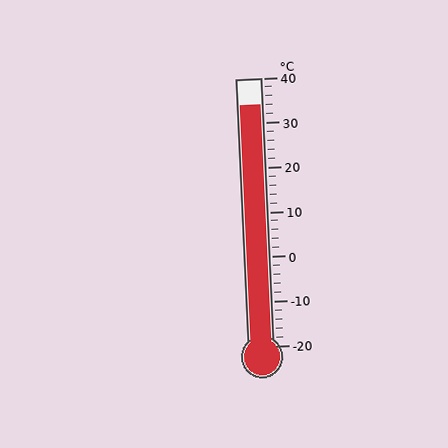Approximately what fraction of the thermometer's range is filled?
The thermometer is filled to approximately 90% of its range.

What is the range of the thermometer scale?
The thermometer scale ranges from -20°C to 40°C.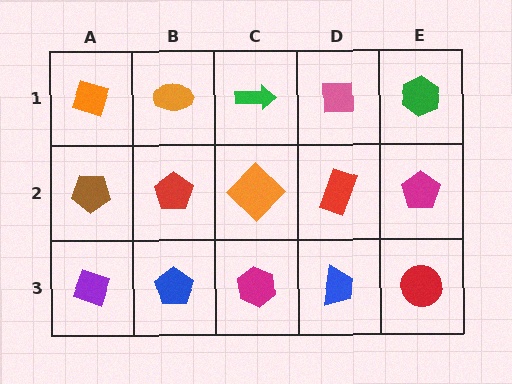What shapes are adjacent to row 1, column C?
An orange diamond (row 2, column C), an orange ellipse (row 1, column B), a pink square (row 1, column D).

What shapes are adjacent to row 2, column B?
An orange ellipse (row 1, column B), a blue pentagon (row 3, column B), a brown pentagon (row 2, column A), an orange diamond (row 2, column C).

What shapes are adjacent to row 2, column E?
A green hexagon (row 1, column E), a red circle (row 3, column E), a red rectangle (row 2, column D).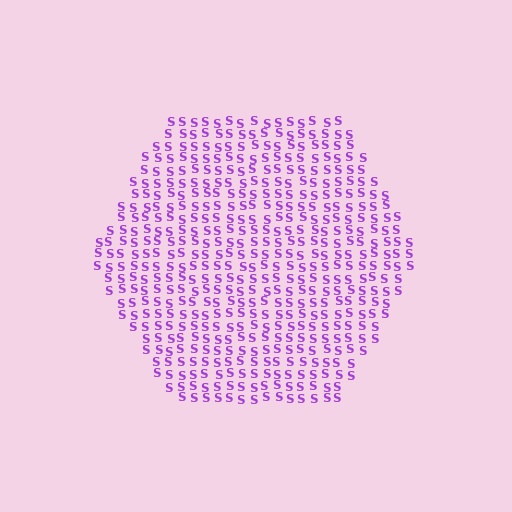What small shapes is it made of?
It is made of small letter S's.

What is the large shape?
The large shape is a hexagon.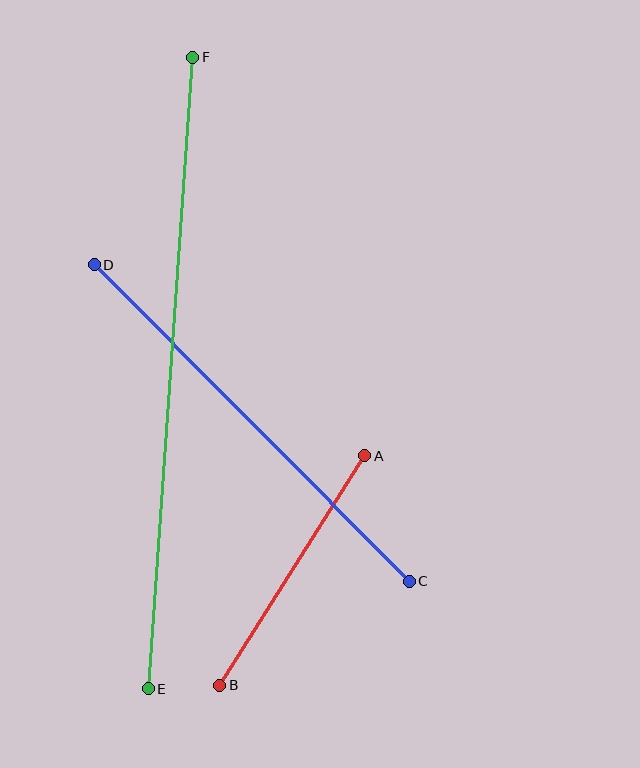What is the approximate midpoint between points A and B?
The midpoint is at approximately (292, 571) pixels.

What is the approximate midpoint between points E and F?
The midpoint is at approximately (170, 373) pixels.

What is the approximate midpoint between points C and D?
The midpoint is at approximately (252, 423) pixels.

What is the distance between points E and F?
The distance is approximately 633 pixels.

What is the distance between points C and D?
The distance is approximately 447 pixels.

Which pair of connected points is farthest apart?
Points E and F are farthest apart.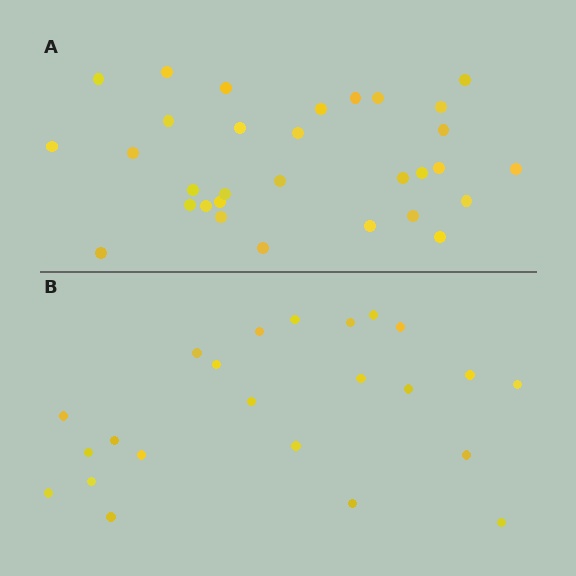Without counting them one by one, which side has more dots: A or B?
Region A (the top region) has more dots.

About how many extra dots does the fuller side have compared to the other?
Region A has roughly 8 or so more dots than region B.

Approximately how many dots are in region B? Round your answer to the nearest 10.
About 20 dots. (The exact count is 23, which rounds to 20.)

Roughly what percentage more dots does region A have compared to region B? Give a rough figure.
About 35% more.